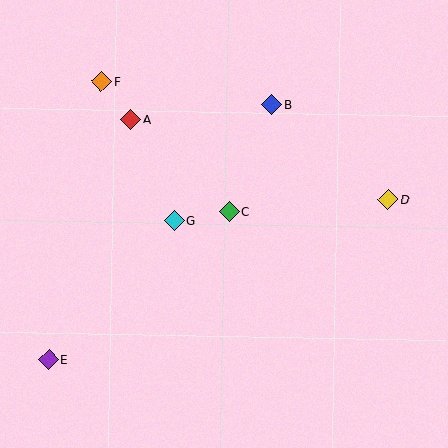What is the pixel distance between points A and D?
The distance between A and D is 270 pixels.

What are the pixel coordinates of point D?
Point D is at (388, 200).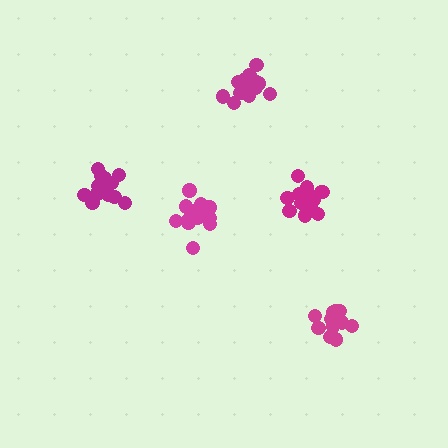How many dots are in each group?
Group 1: 14 dots, Group 2: 13 dots, Group 3: 15 dots, Group 4: 15 dots, Group 5: 13 dots (70 total).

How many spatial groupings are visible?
There are 5 spatial groupings.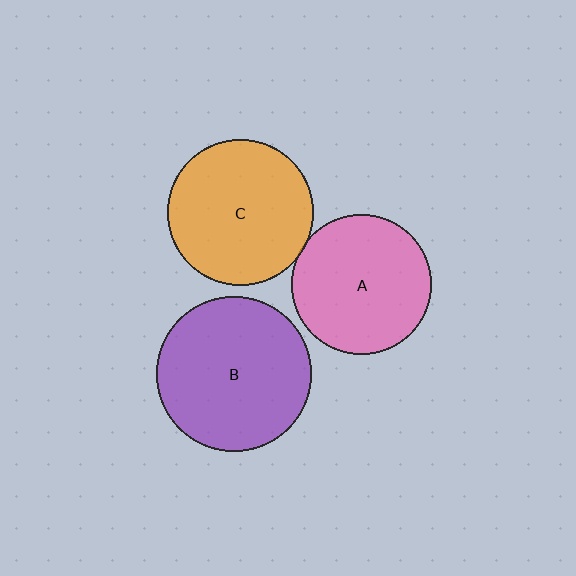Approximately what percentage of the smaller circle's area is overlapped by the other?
Approximately 5%.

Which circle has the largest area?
Circle B (purple).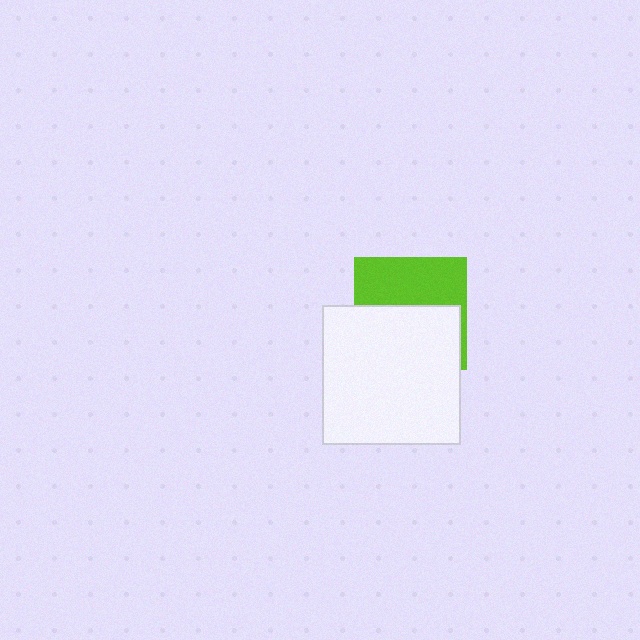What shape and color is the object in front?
The object in front is a white square.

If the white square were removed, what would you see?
You would see the complete lime square.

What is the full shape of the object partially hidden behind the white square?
The partially hidden object is a lime square.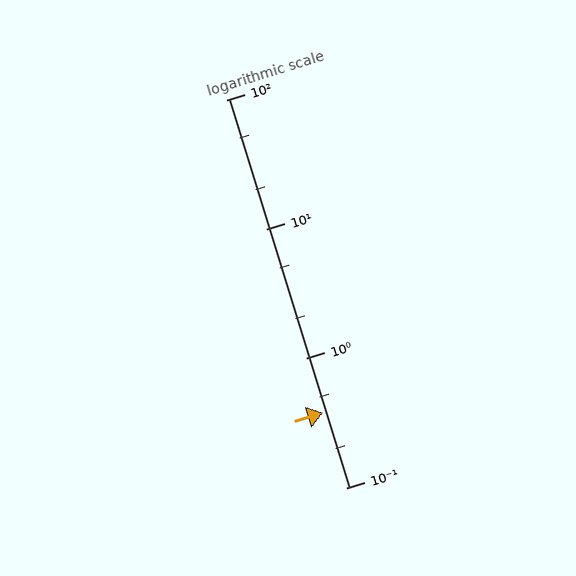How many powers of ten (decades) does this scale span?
The scale spans 3 decades, from 0.1 to 100.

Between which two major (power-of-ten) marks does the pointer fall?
The pointer is between 0.1 and 1.